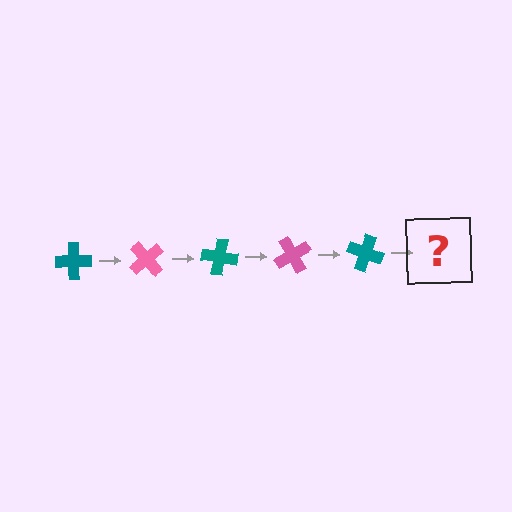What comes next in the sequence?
The next element should be a pink cross, rotated 250 degrees from the start.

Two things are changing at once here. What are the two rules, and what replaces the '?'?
The two rules are that it rotates 50 degrees each step and the color cycles through teal and pink. The '?' should be a pink cross, rotated 250 degrees from the start.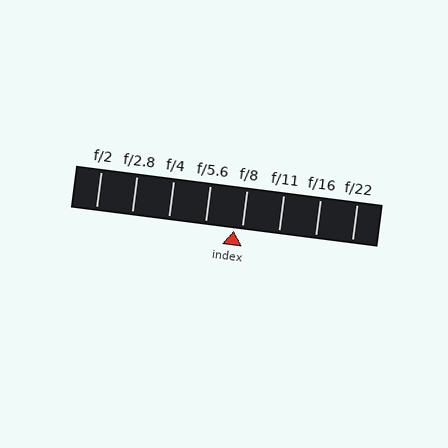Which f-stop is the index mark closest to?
The index mark is closest to f/8.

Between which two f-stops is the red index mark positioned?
The index mark is between f/5.6 and f/8.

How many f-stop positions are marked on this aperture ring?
There are 8 f-stop positions marked.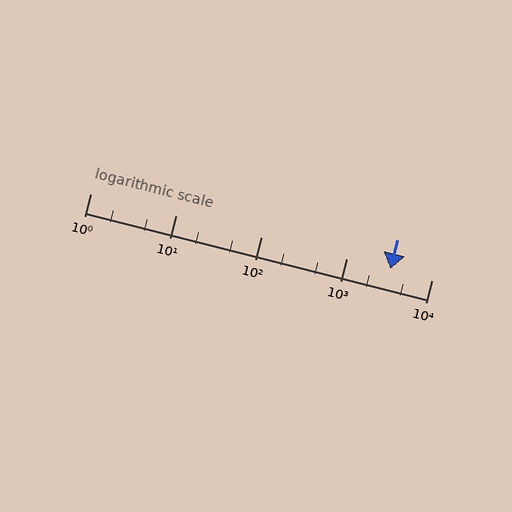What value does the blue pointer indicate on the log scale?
The pointer indicates approximately 3300.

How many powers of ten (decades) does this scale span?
The scale spans 4 decades, from 1 to 10000.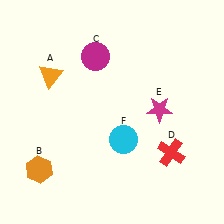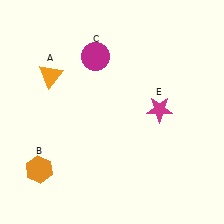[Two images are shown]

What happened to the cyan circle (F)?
The cyan circle (F) was removed in Image 2. It was in the bottom-right area of Image 1.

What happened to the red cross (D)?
The red cross (D) was removed in Image 2. It was in the bottom-right area of Image 1.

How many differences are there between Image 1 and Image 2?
There are 2 differences between the two images.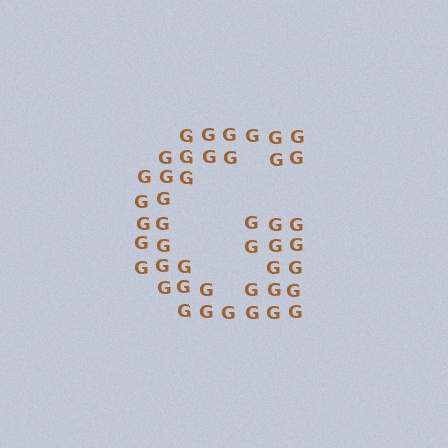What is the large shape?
The large shape is the letter G.